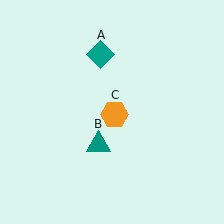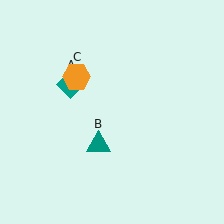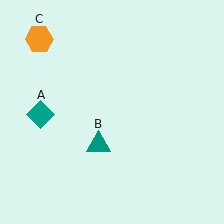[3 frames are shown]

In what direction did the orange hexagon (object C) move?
The orange hexagon (object C) moved up and to the left.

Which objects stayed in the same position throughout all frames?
Teal triangle (object B) remained stationary.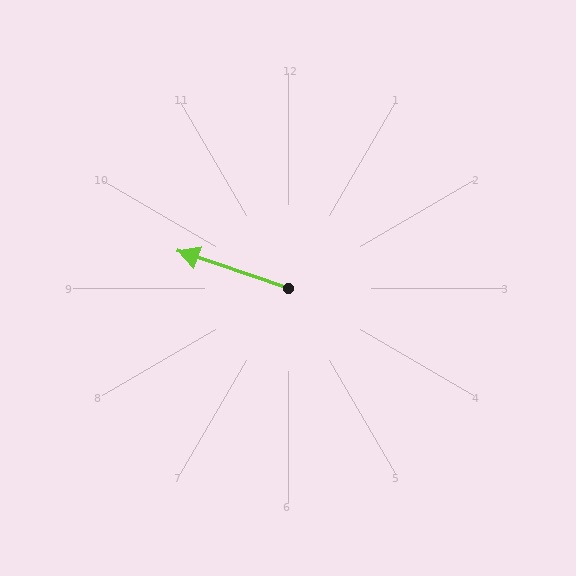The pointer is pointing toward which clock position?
Roughly 10 o'clock.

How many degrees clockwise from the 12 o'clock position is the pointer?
Approximately 289 degrees.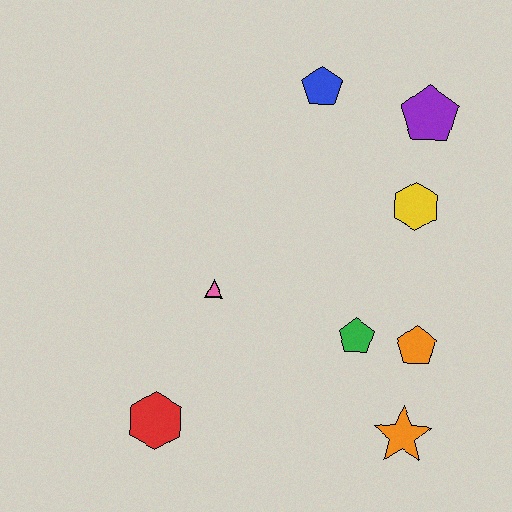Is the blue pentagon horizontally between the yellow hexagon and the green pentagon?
No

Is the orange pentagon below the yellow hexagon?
Yes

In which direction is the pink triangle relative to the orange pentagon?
The pink triangle is to the left of the orange pentagon.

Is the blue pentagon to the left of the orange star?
Yes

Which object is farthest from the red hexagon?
The purple pentagon is farthest from the red hexagon.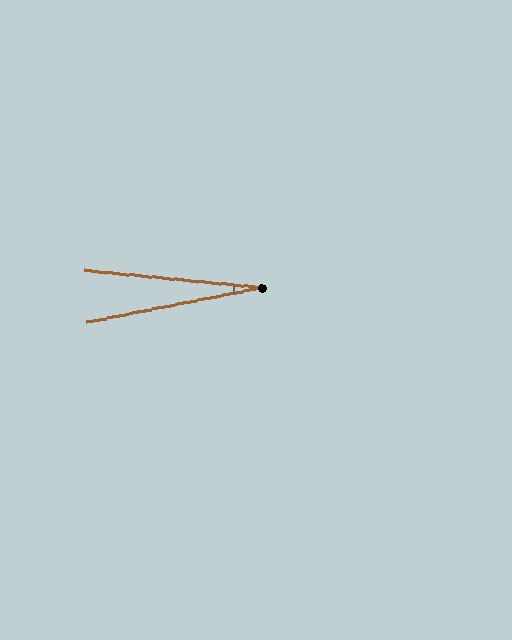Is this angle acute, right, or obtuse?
It is acute.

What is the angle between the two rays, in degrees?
Approximately 17 degrees.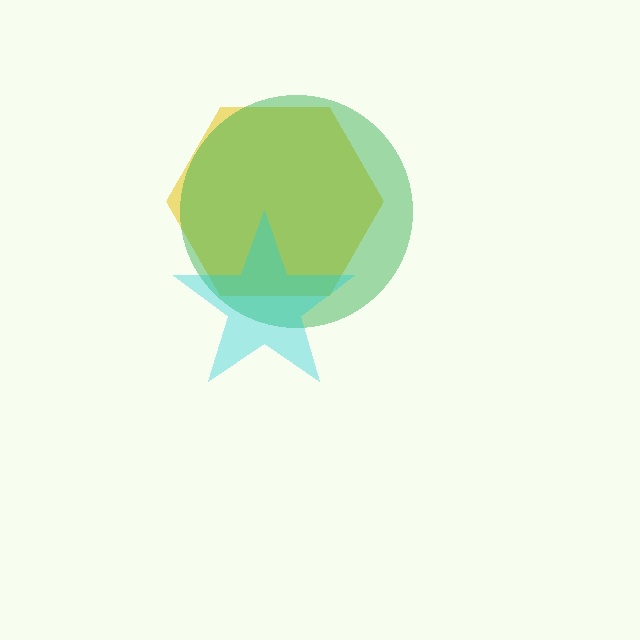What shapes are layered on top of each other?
The layered shapes are: a yellow hexagon, a green circle, a cyan star.